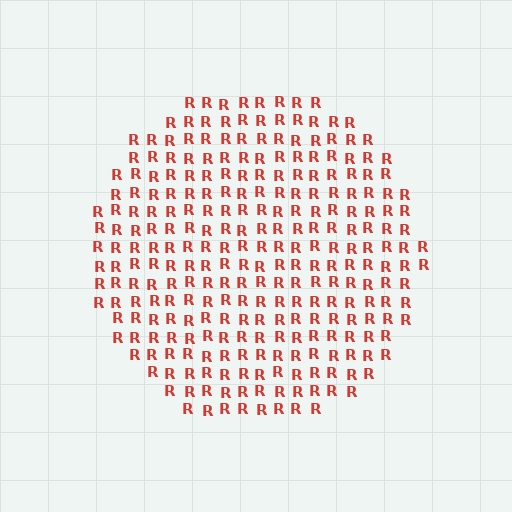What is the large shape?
The large shape is a circle.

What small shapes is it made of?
It is made of small letter R's.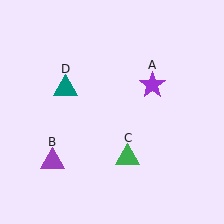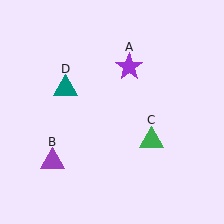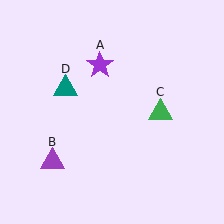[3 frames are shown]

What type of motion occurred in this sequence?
The purple star (object A), green triangle (object C) rotated counterclockwise around the center of the scene.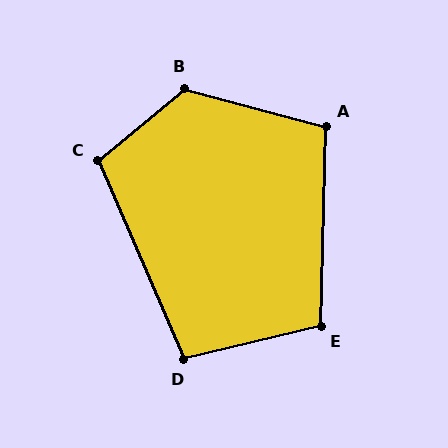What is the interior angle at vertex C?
Approximately 106 degrees (obtuse).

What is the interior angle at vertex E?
Approximately 105 degrees (obtuse).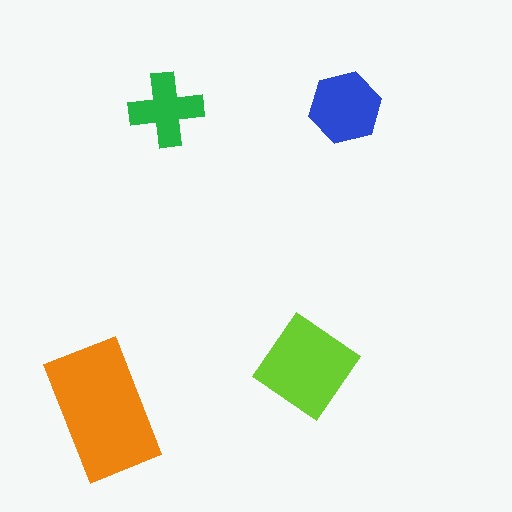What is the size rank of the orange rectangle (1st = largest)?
1st.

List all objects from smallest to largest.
The green cross, the blue hexagon, the lime diamond, the orange rectangle.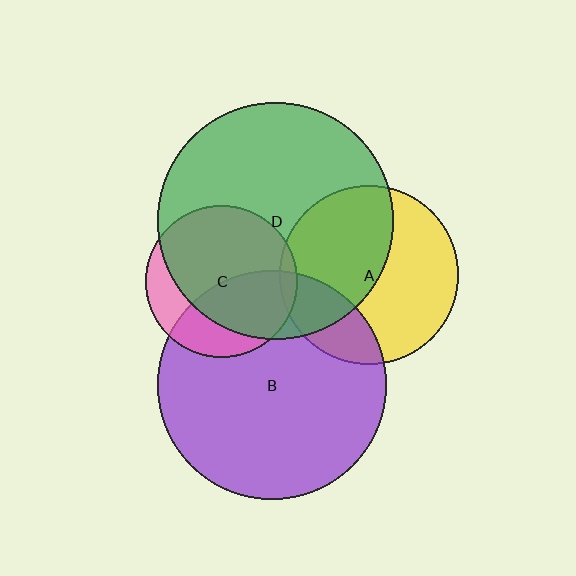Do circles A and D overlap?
Yes.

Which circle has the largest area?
Circle D (green).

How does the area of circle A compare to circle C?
Approximately 1.4 times.